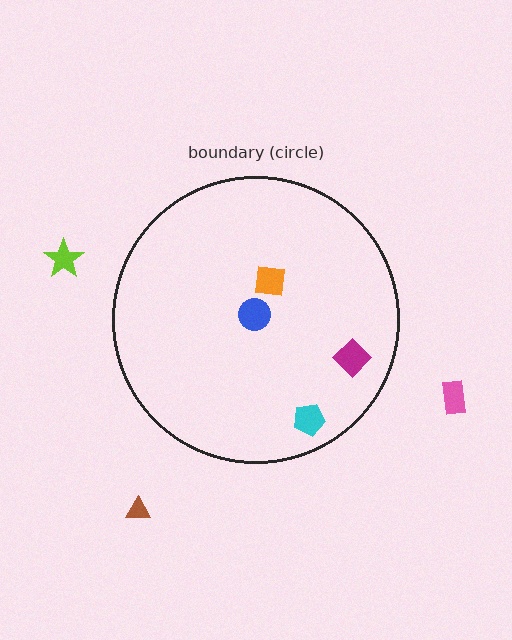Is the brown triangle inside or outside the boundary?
Outside.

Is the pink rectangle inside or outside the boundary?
Outside.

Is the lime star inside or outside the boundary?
Outside.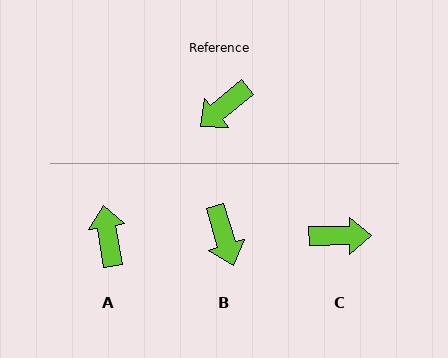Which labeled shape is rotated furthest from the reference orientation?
C, about 141 degrees away.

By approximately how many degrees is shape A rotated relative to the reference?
Approximately 121 degrees clockwise.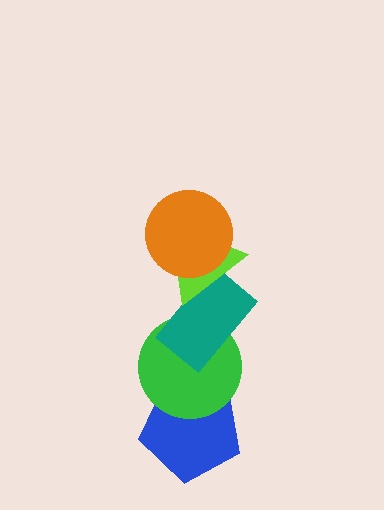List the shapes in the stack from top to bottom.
From top to bottom: the orange circle, the lime triangle, the teal rectangle, the green circle, the blue pentagon.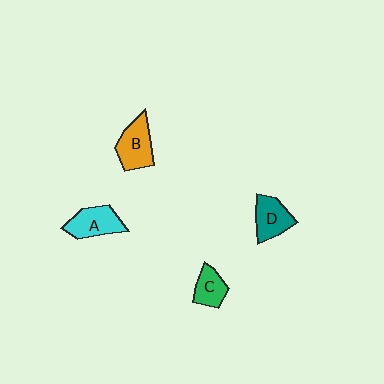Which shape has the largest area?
Shape B (orange).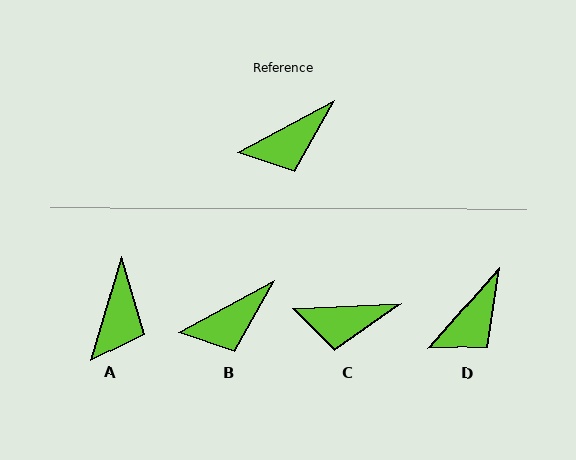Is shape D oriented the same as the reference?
No, it is off by about 21 degrees.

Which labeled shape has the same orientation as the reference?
B.